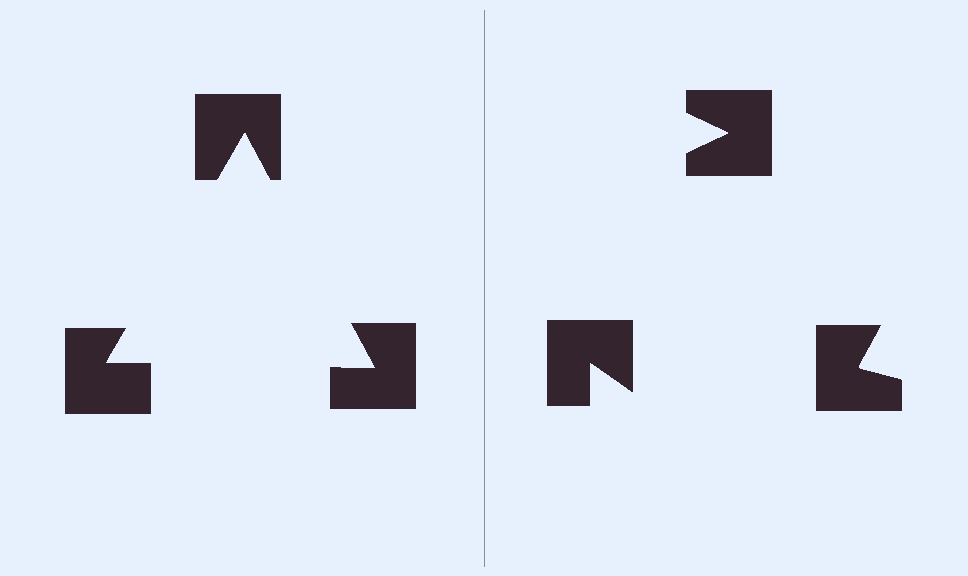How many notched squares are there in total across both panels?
6 — 3 on each side.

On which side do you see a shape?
An illusory triangle appears on the left side. On the right side the wedge cuts are rotated, so no coherent shape forms.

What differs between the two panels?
The notched squares are positioned identically on both sides; only the wedge orientations differ. On the left they align to a triangle; on the right they are misaligned.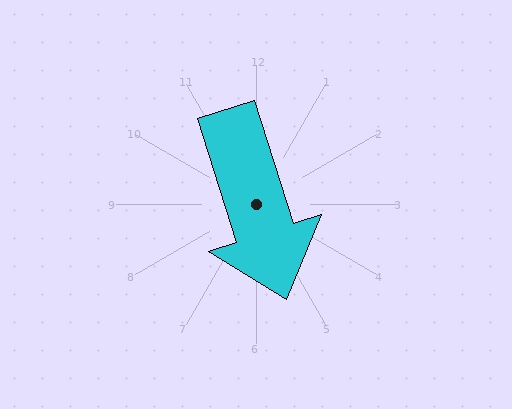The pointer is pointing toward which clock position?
Roughly 5 o'clock.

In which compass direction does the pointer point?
South.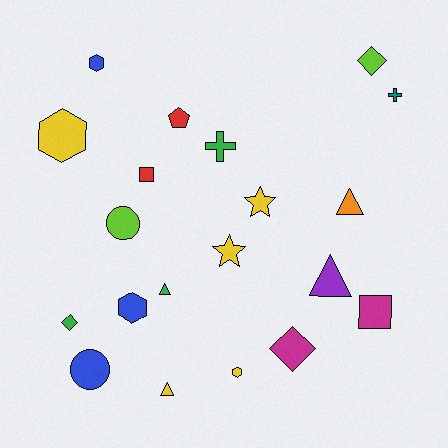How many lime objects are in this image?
There are 2 lime objects.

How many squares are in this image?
There are 2 squares.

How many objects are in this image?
There are 20 objects.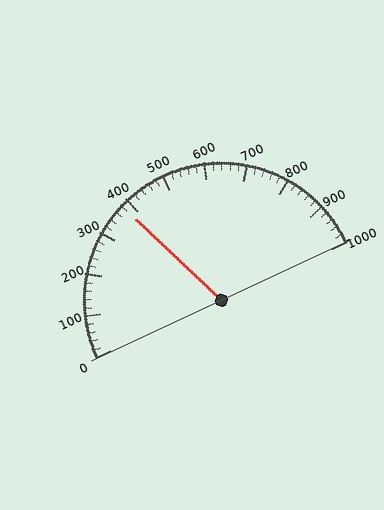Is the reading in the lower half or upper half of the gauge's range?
The reading is in the lower half of the range (0 to 1000).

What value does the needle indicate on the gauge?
The needle indicates approximately 380.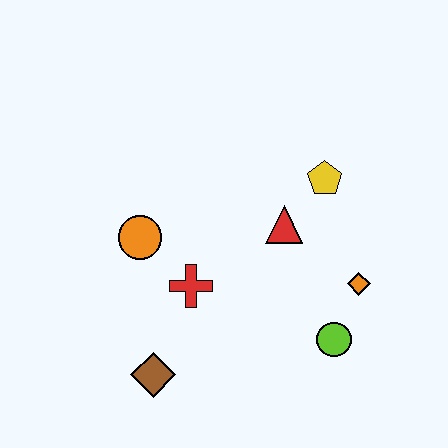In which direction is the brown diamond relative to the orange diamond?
The brown diamond is to the left of the orange diamond.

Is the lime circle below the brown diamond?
No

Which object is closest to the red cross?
The orange circle is closest to the red cross.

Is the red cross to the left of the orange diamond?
Yes